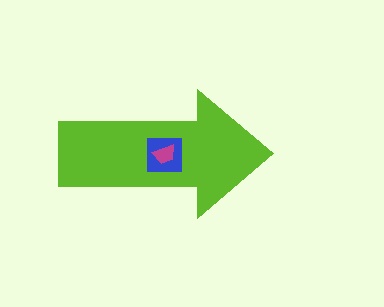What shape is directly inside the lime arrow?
The blue square.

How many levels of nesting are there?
3.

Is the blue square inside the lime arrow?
Yes.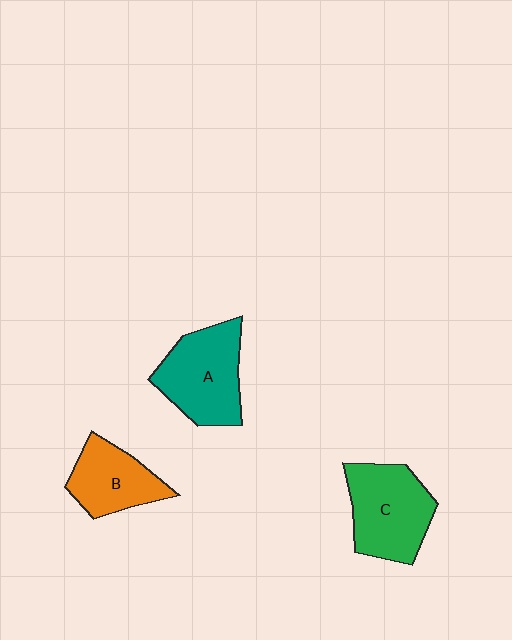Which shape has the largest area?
Shape C (green).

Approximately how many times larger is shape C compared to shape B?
Approximately 1.4 times.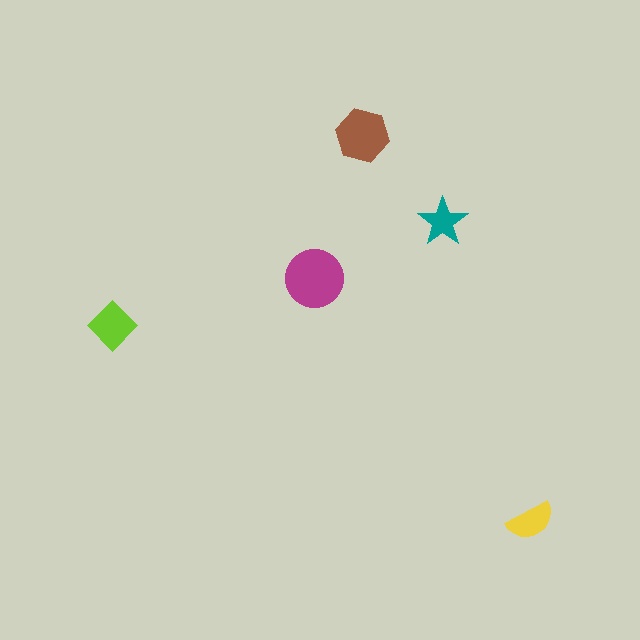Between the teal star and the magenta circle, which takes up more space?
The magenta circle.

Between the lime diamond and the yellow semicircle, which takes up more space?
The lime diamond.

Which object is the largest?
The magenta circle.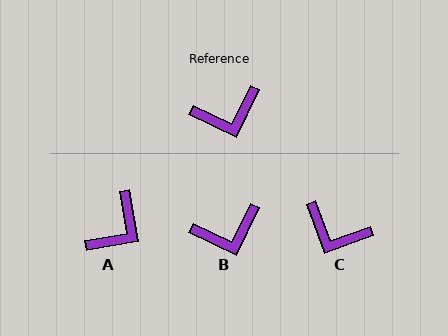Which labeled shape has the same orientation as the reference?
B.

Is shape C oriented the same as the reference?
No, it is off by about 44 degrees.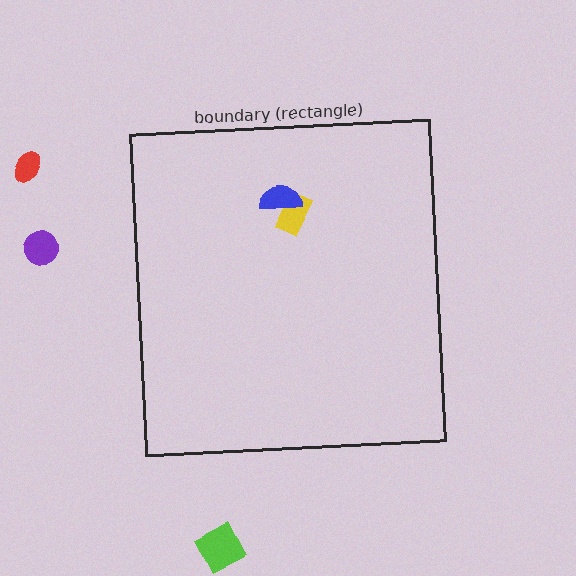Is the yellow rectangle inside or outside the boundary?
Inside.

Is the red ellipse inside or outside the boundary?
Outside.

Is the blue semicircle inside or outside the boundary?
Inside.